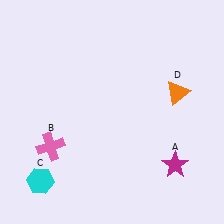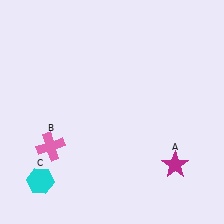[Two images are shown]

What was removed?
The orange triangle (D) was removed in Image 2.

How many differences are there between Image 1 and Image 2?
There is 1 difference between the two images.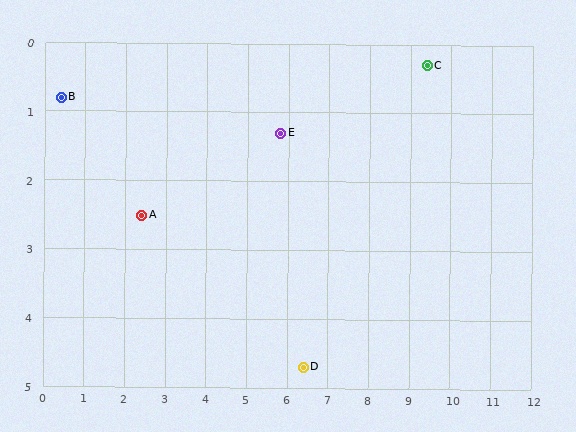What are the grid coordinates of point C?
Point C is at approximately (9.4, 0.3).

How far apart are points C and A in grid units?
Points C and A are about 7.3 grid units apart.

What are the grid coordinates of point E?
Point E is at approximately (5.8, 1.3).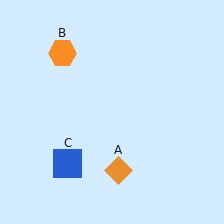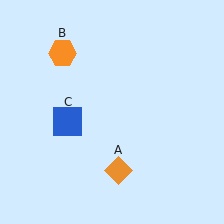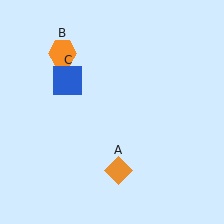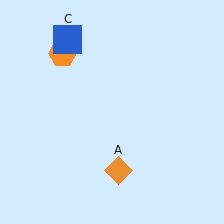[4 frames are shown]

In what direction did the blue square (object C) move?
The blue square (object C) moved up.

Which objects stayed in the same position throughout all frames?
Orange diamond (object A) and orange hexagon (object B) remained stationary.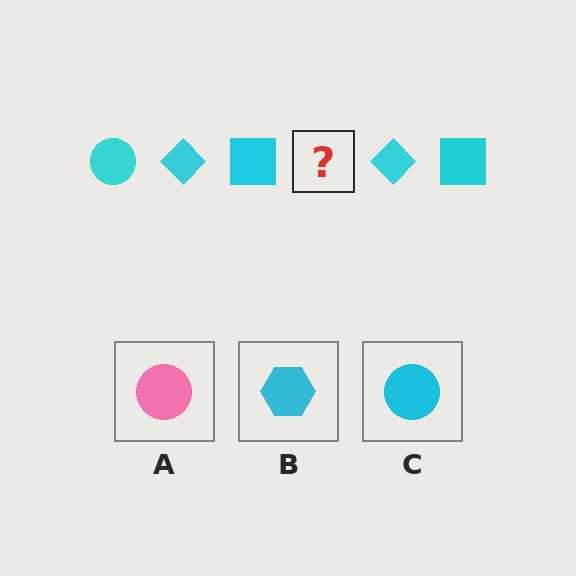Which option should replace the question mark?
Option C.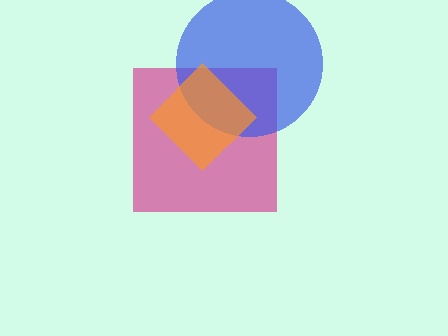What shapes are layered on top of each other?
The layered shapes are: a magenta square, a blue circle, an orange diamond.